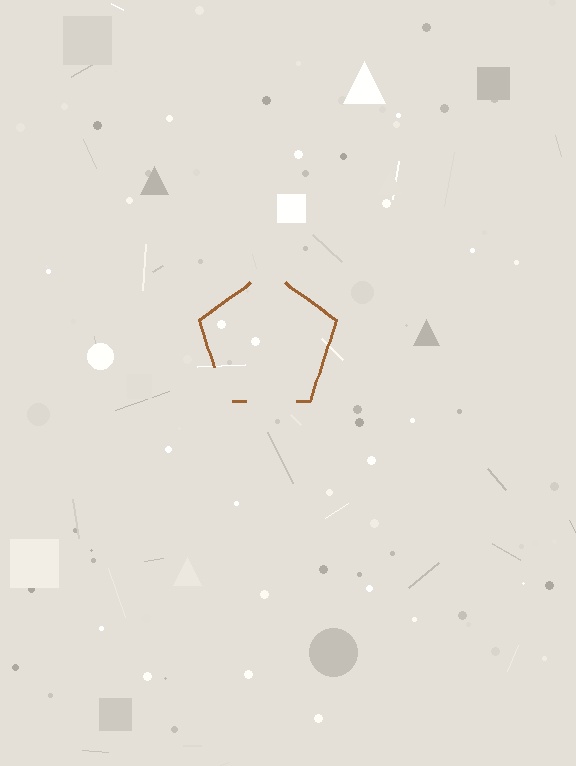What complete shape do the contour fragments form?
The contour fragments form a pentagon.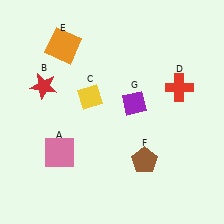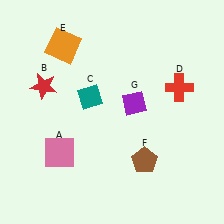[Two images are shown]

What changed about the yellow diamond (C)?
In Image 1, C is yellow. In Image 2, it changed to teal.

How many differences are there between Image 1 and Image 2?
There is 1 difference between the two images.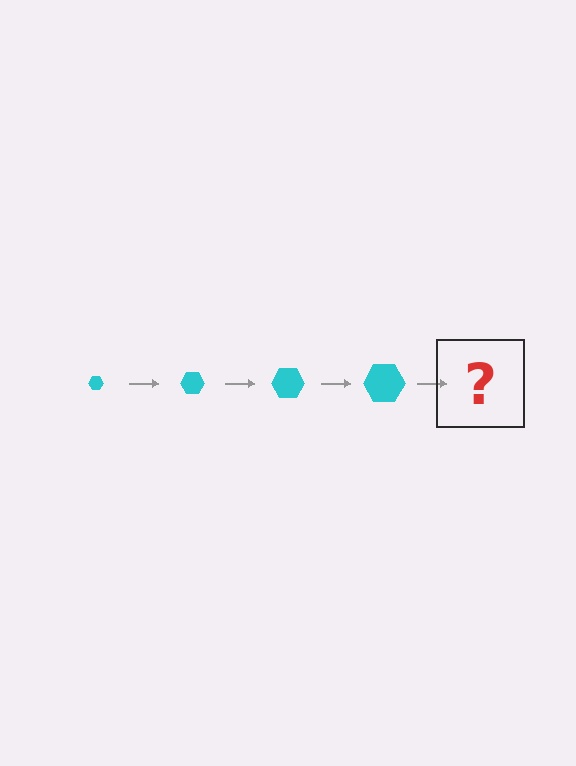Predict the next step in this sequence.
The next step is a cyan hexagon, larger than the previous one.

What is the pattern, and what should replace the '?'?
The pattern is that the hexagon gets progressively larger each step. The '?' should be a cyan hexagon, larger than the previous one.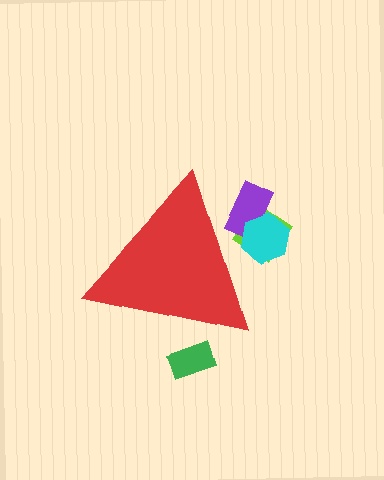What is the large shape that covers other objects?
A red triangle.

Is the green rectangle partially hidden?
Yes, the green rectangle is partially hidden behind the red triangle.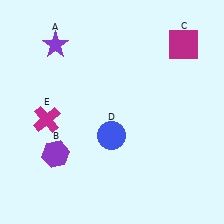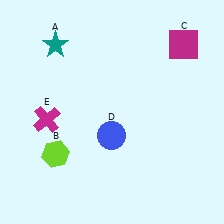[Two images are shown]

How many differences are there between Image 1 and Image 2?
There are 2 differences between the two images.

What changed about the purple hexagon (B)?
In Image 1, B is purple. In Image 2, it changed to lime.